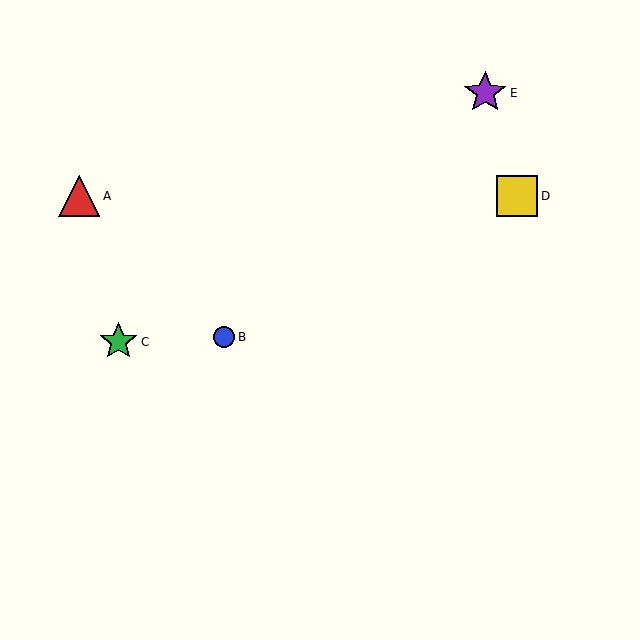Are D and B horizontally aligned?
No, D is at y≈196 and B is at y≈337.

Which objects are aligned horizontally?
Objects A, D are aligned horizontally.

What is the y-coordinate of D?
Object D is at y≈196.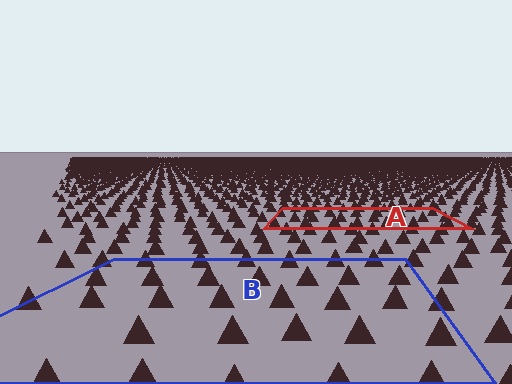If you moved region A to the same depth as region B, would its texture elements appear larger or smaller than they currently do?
They would appear larger. At a closer depth, the same texture elements are projected at a bigger on-screen size.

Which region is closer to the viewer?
Region B is closer. The texture elements there are larger and more spread out.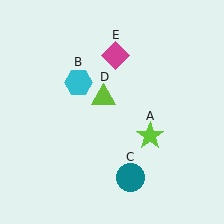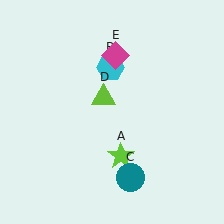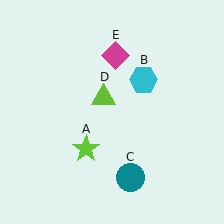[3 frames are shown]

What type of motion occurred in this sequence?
The lime star (object A), cyan hexagon (object B) rotated clockwise around the center of the scene.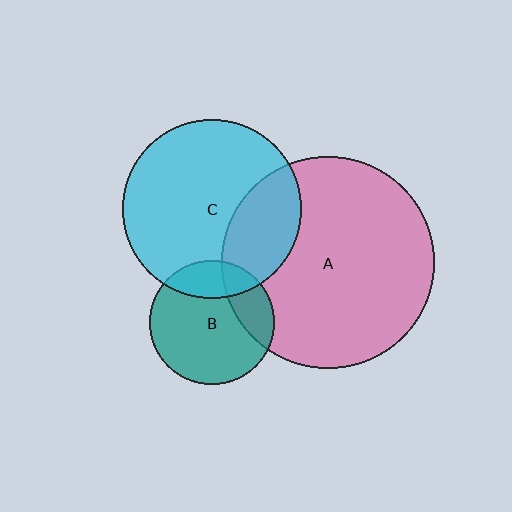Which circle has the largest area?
Circle A (pink).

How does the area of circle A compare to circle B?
Approximately 2.9 times.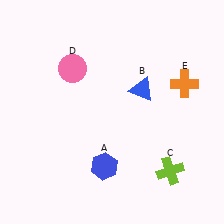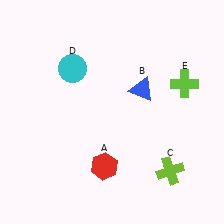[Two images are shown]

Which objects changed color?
A changed from blue to red. D changed from pink to cyan. E changed from orange to lime.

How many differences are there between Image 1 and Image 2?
There are 3 differences between the two images.